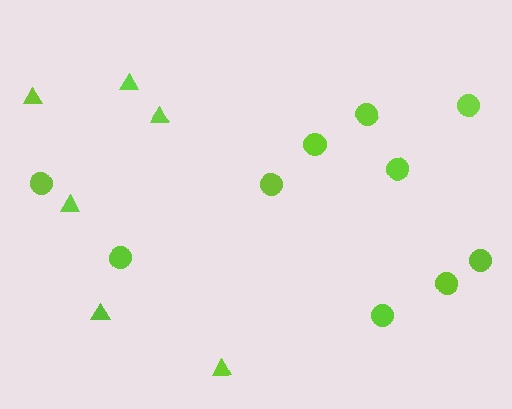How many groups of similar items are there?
There are 2 groups: one group of circles (10) and one group of triangles (6).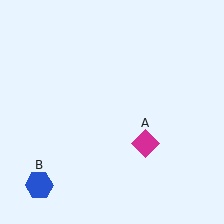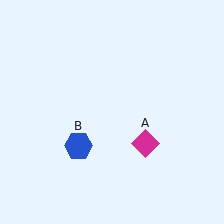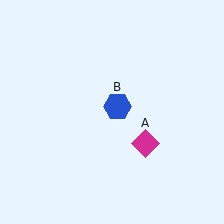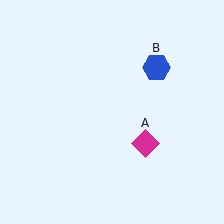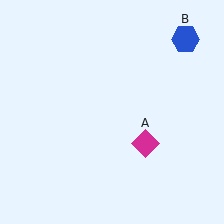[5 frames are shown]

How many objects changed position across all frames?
1 object changed position: blue hexagon (object B).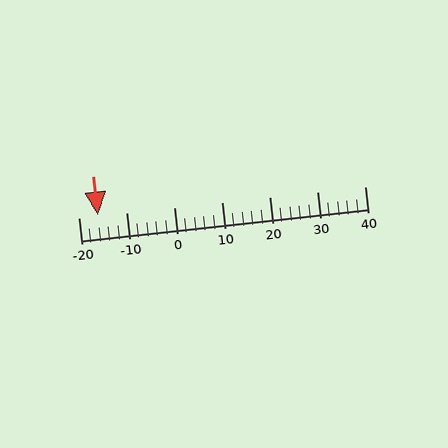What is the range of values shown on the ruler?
The ruler shows values from -20 to 40.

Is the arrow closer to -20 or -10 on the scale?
The arrow is closer to -20.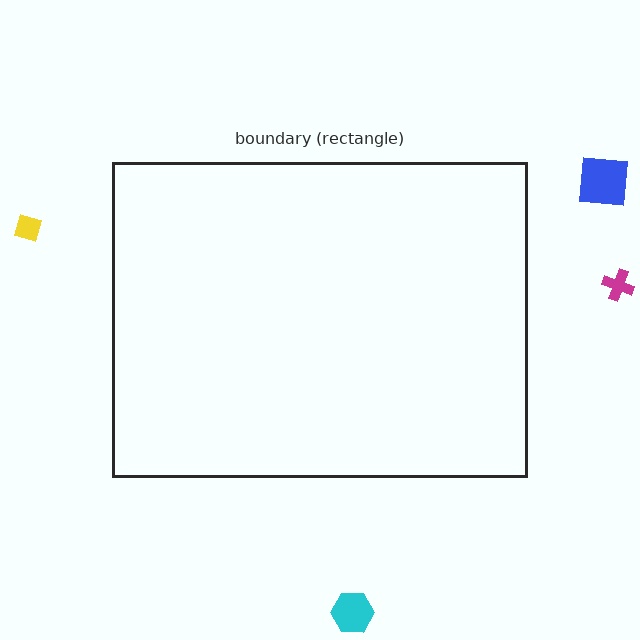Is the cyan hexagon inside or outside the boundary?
Outside.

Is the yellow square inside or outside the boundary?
Outside.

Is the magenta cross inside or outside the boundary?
Outside.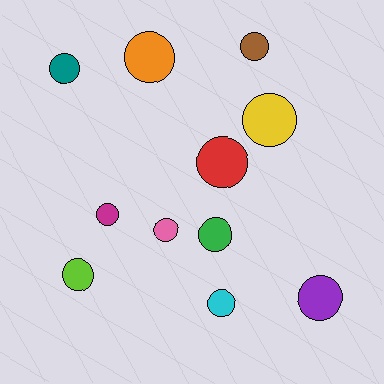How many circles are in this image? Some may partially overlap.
There are 11 circles.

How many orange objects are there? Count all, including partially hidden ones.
There is 1 orange object.